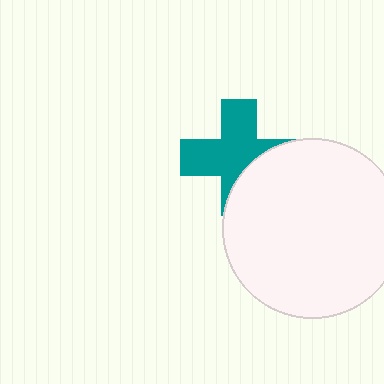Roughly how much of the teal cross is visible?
Most of it is visible (roughly 65%).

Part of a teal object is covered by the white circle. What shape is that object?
It is a cross.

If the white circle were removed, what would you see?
You would see the complete teal cross.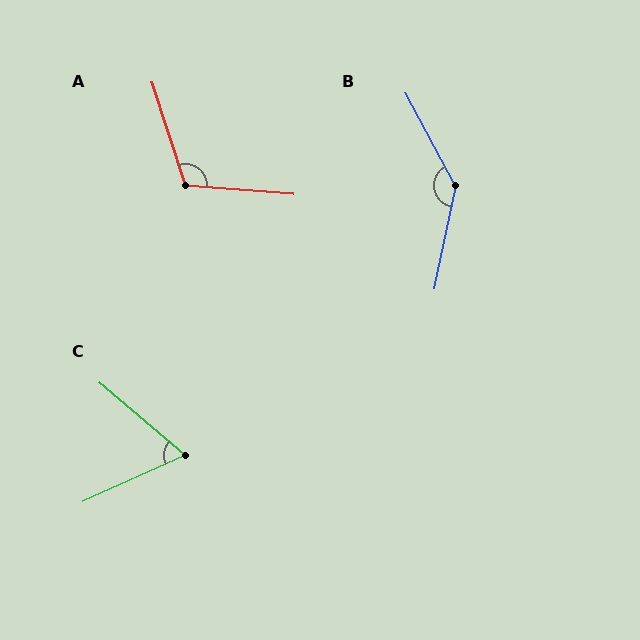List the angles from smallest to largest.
C (65°), A (113°), B (140°).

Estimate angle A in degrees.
Approximately 113 degrees.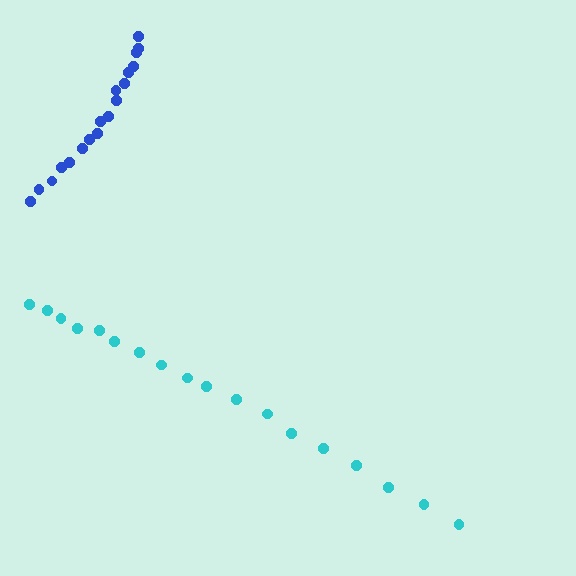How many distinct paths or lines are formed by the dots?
There are 2 distinct paths.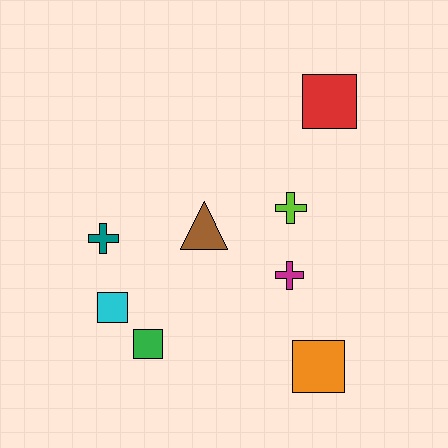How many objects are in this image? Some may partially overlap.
There are 8 objects.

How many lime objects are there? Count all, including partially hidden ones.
There is 1 lime object.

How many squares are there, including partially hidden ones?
There are 4 squares.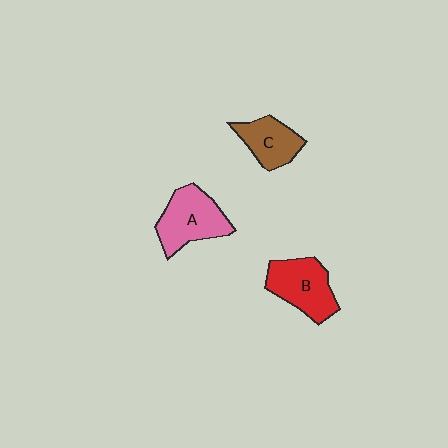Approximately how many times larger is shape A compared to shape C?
Approximately 1.4 times.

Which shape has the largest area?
Shape A (pink).